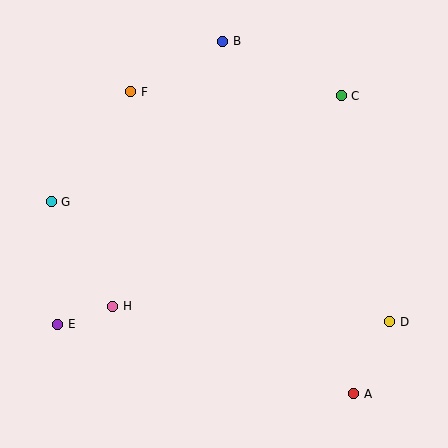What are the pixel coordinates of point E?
Point E is at (58, 324).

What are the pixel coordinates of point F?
Point F is at (131, 92).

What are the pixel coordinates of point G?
Point G is at (51, 202).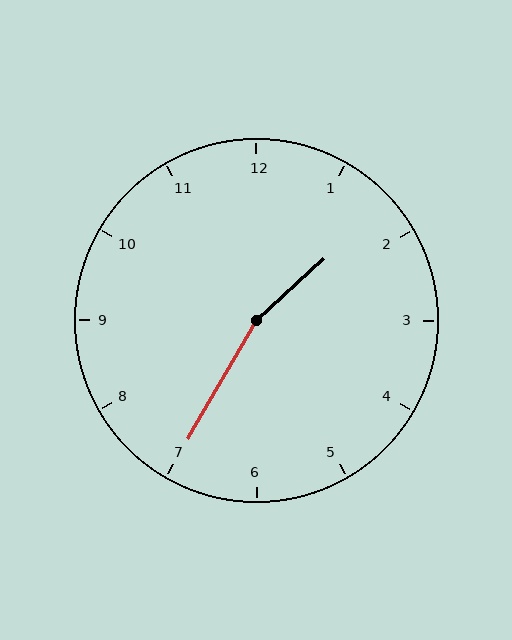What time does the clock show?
1:35.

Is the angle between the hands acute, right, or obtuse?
It is obtuse.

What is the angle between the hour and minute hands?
Approximately 162 degrees.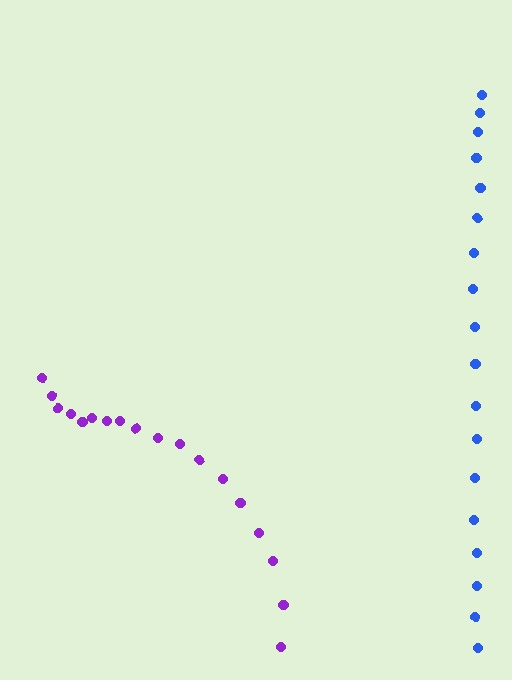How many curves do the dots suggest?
There are 2 distinct paths.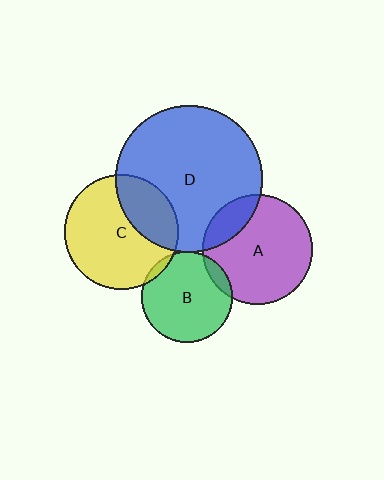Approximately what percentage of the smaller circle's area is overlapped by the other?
Approximately 30%.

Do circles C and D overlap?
Yes.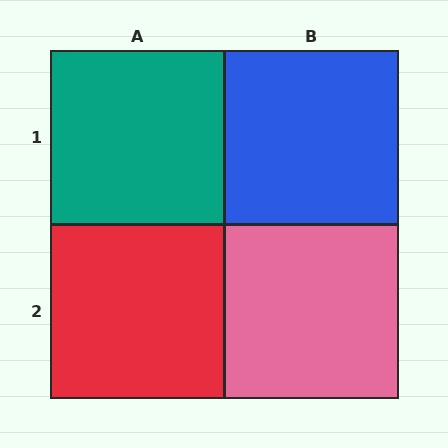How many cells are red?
1 cell is red.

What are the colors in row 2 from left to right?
Red, pink.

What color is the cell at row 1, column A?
Teal.